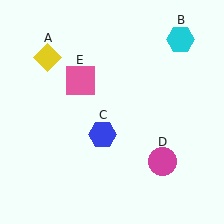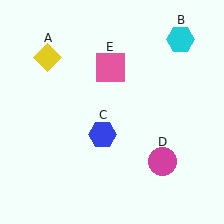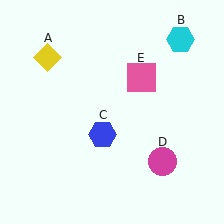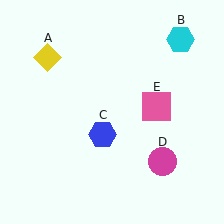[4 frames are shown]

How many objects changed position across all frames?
1 object changed position: pink square (object E).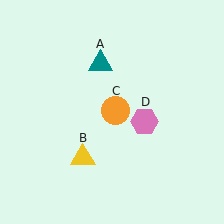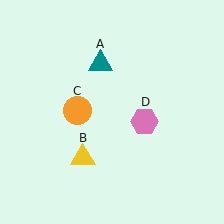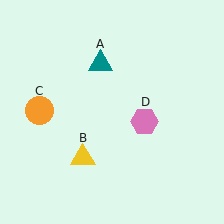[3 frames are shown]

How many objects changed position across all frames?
1 object changed position: orange circle (object C).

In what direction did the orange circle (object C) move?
The orange circle (object C) moved left.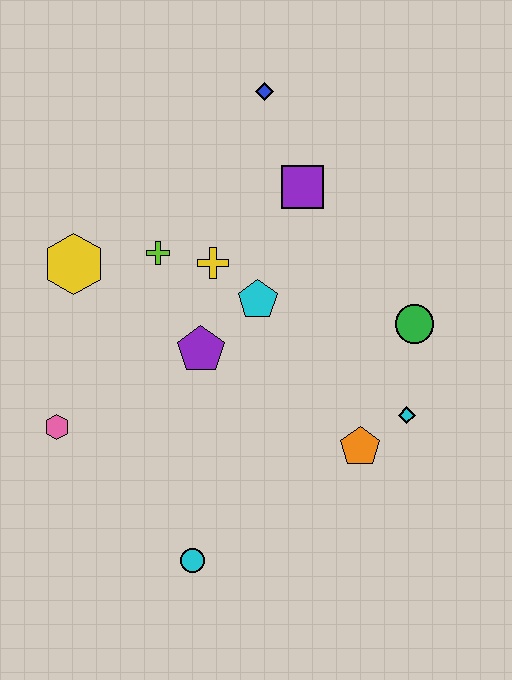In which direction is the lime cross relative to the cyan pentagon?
The lime cross is to the left of the cyan pentagon.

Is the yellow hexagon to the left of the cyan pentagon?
Yes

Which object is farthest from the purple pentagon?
The blue diamond is farthest from the purple pentagon.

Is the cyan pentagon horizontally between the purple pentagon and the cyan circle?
No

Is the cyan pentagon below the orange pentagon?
No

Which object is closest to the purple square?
The blue diamond is closest to the purple square.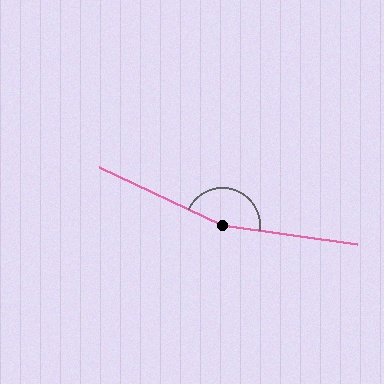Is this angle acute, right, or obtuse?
It is obtuse.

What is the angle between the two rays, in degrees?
Approximately 162 degrees.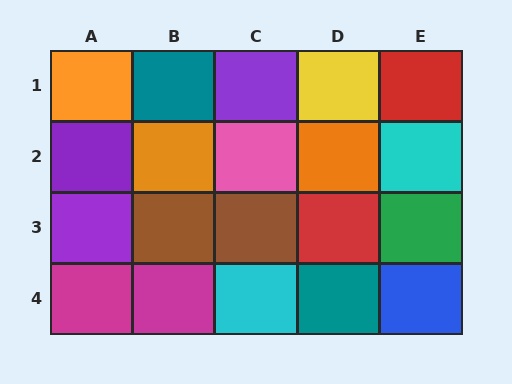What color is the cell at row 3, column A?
Purple.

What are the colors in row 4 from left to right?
Magenta, magenta, cyan, teal, blue.